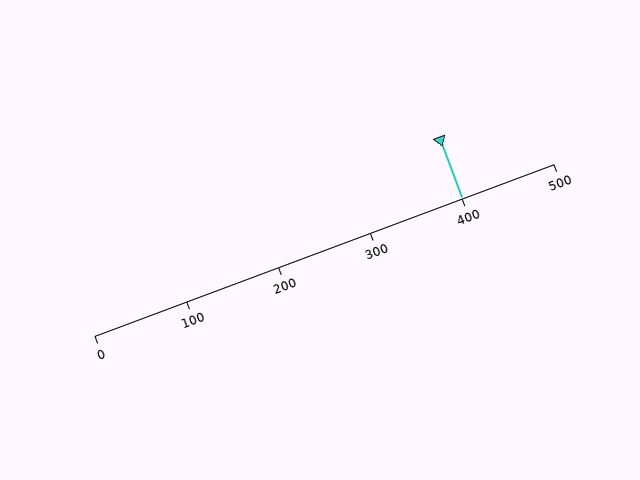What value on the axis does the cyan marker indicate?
The marker indicates approximately 400.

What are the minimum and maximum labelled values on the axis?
The axis runs from 0 to 500.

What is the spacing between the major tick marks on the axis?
The major ticks are spaced 100 apart.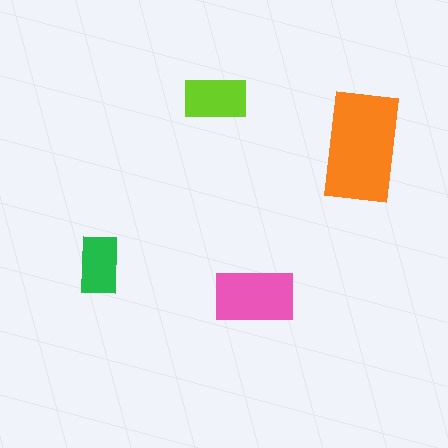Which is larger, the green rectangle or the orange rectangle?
The orange one.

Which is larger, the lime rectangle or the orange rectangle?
The orange one.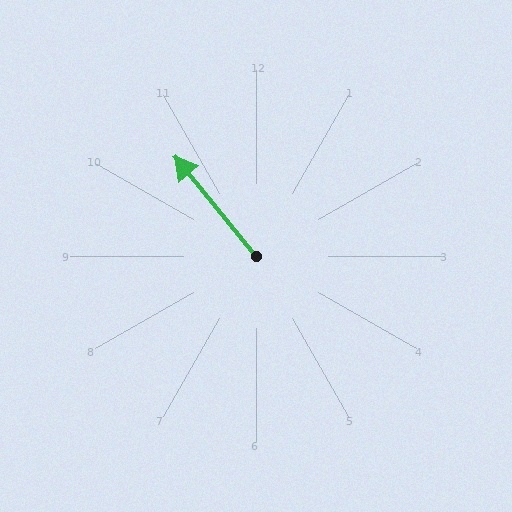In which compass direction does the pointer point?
Northwest.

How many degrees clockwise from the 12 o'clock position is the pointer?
Approximately 321 degrees.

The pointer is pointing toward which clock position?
Roughly 11 o'clock.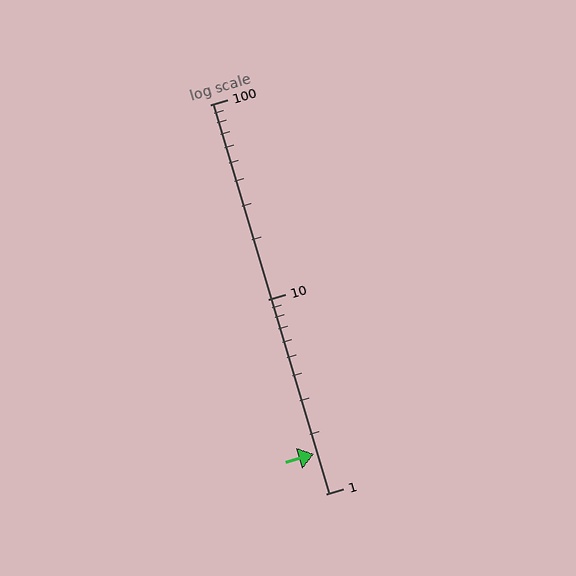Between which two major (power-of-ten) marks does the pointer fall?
The pointer is between 1 and 10.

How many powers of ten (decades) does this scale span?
The scale spans 2 decades, from 1 to 100.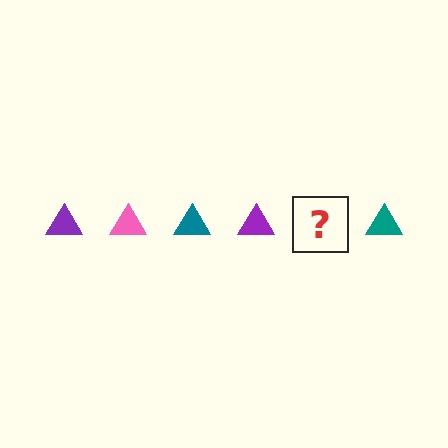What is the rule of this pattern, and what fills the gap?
The rule is that the pattern cycles through purple, pink, teal triangles. The gap should be filled with a pink triangle.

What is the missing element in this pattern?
The missing element is a pink triangle.